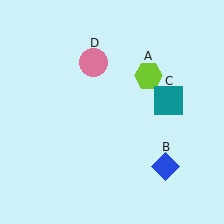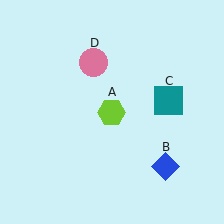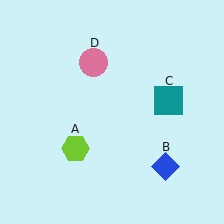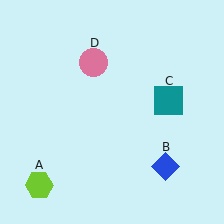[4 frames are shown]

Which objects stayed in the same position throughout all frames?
Blue diamond (object B) and teal square (object C) and pink circle (object D) remained stationary.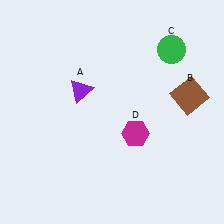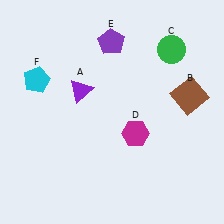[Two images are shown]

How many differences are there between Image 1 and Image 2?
There are 2 differences between the two images.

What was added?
A purple pentagon (E), a cyan pentagon (F) were added in Image 2.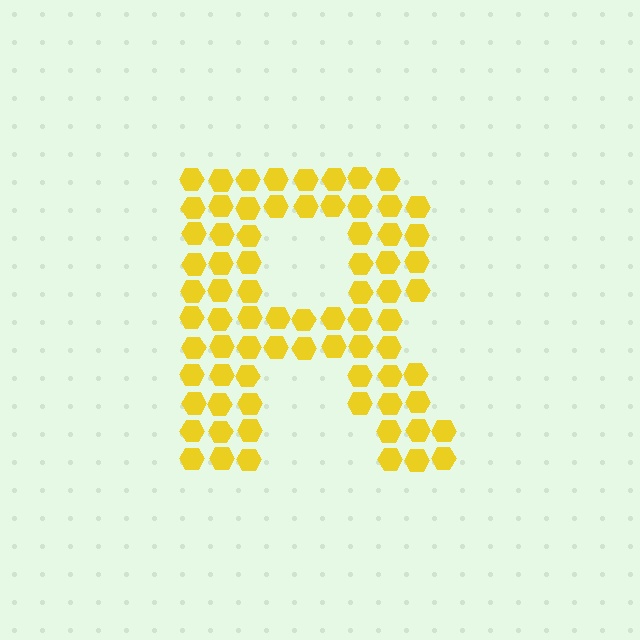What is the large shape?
The large shape is the letter R.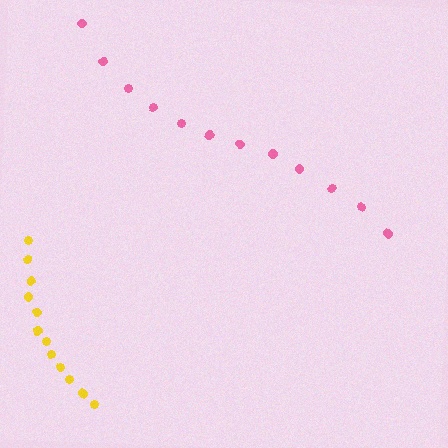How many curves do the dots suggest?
There are 2 distinct paths.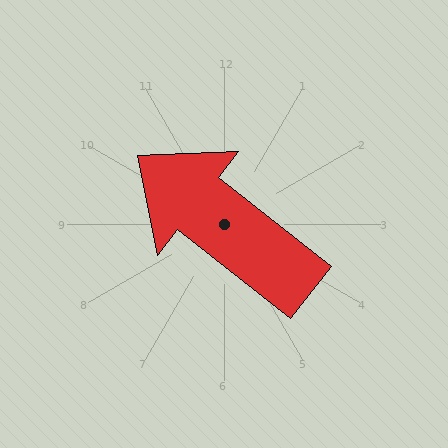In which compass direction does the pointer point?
Northwest.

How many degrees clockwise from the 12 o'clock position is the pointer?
Approximately 308 degrees.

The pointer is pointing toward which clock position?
Roughly 10 o'clock.